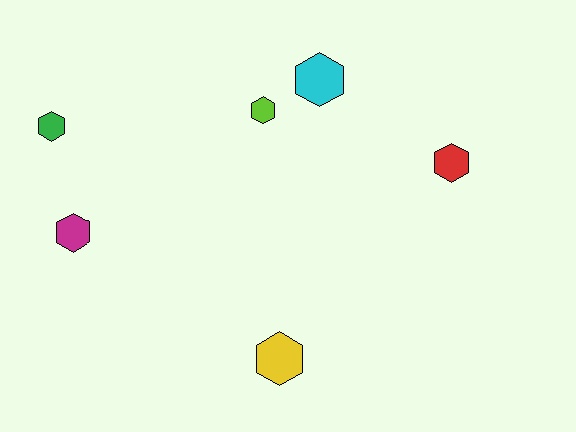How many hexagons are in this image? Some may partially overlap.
There are 6 hexagons.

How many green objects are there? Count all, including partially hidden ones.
There is 1 green object.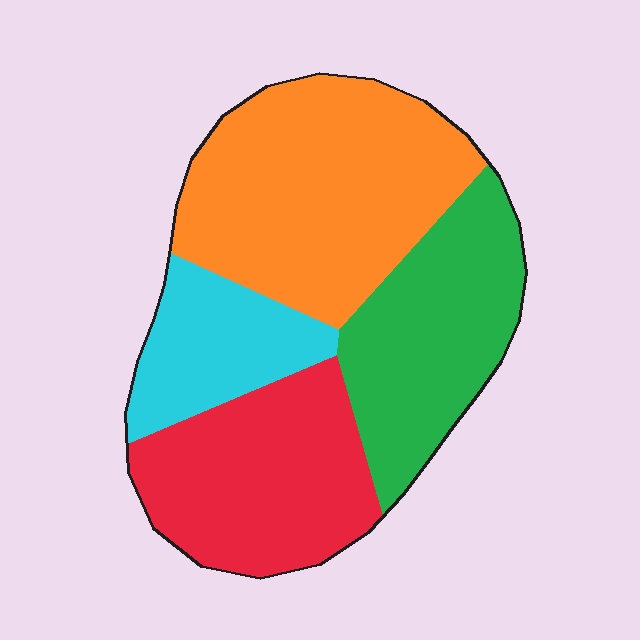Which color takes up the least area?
Cyan, at roughly 15%.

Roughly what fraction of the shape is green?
Green takes up about one quarter (1/4) of the shape.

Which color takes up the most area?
Orange, at roughly 35%.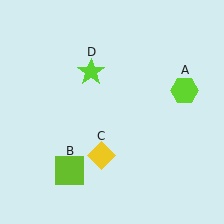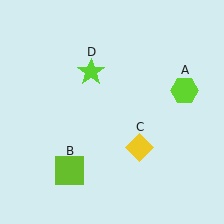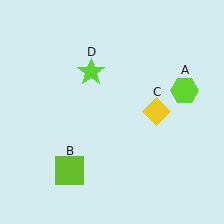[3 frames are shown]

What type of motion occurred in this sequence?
The yellow diamond (object C) rotated counterclockwise around the center of the scene.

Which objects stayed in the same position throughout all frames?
Lime hexagon (object A) and lime square (object B) and lime star (object D) remained stationary.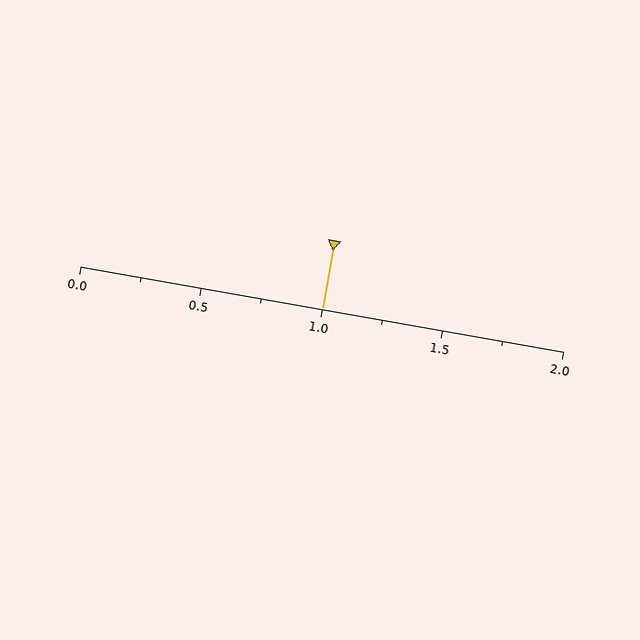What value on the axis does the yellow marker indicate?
The marker indicates approximately 1.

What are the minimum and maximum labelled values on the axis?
The axis runs from 0.0 to 2.0.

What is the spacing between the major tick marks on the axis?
The major ticks are spaced 0.5 apart.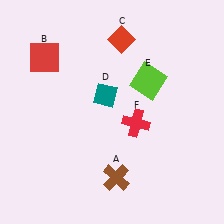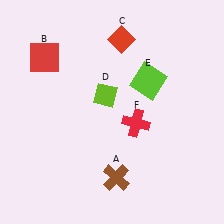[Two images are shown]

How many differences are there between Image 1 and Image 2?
There is 1 difference between the two images.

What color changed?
The diamond (D) changed from teal in Image 1 to lime in Image 2.